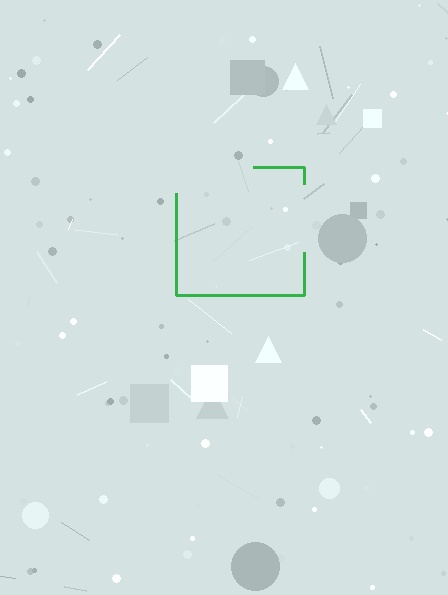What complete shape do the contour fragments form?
The contour fragments form a square.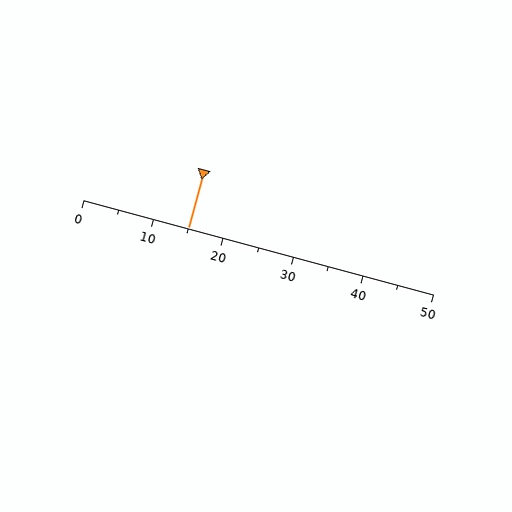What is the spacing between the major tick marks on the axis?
The major ticks are spaced 10 apart.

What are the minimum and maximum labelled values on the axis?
The axis runs from 0 to 50.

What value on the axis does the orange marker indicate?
The marker indicates approximately 15.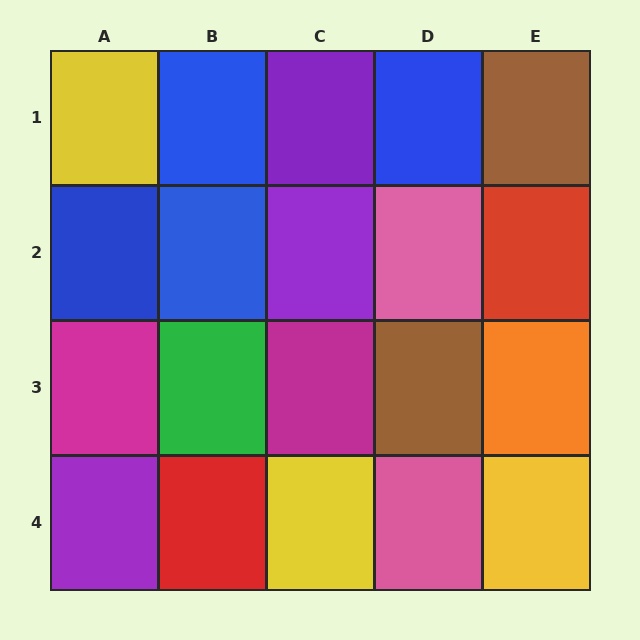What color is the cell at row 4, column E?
Yellow.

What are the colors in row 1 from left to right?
Yellow, blue, purple, blue, brown.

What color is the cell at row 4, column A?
Purple.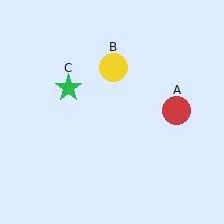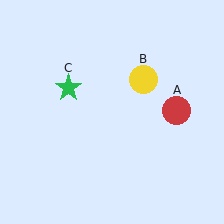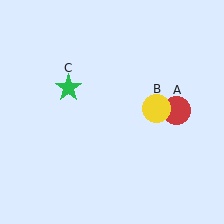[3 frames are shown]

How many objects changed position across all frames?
1 object changed position: yellow circle (object B).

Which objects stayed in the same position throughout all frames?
Red circle (object A) and green star (object C) remained stationary.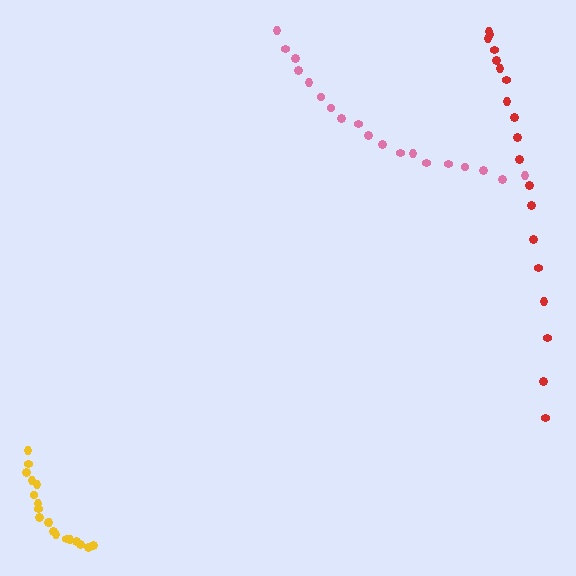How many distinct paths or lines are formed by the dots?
There are 3 distinct paths.